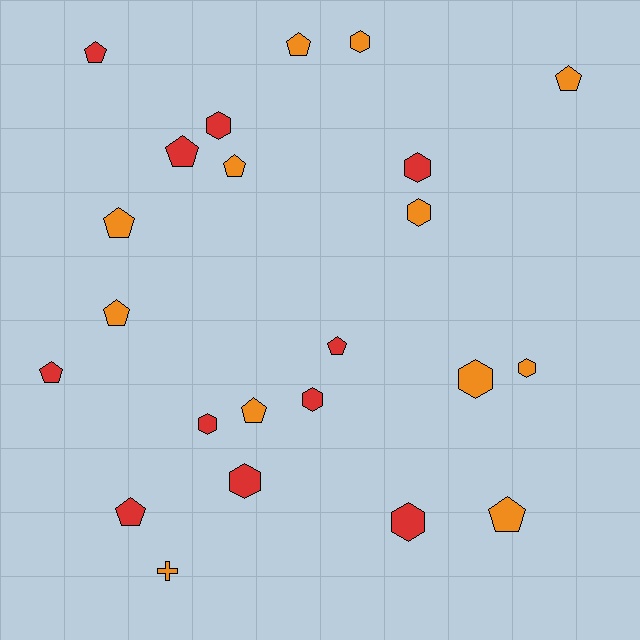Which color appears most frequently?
Orange, with 12 objects.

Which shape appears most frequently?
Pentagon, with 12 objects.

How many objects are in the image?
There are 23 objects.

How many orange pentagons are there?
There are 7 orange pentagons.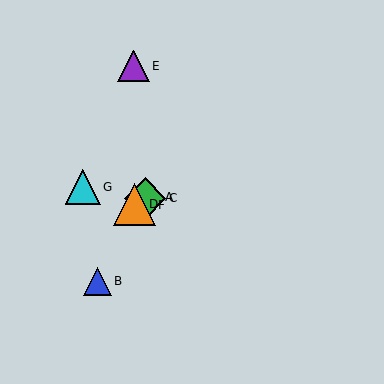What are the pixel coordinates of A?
Object A is at (148, 197).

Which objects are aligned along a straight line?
Objects A, C, D, F are aligned along a straight line.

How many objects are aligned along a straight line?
4 objects (A, C, D, F) are aligned along a straight line.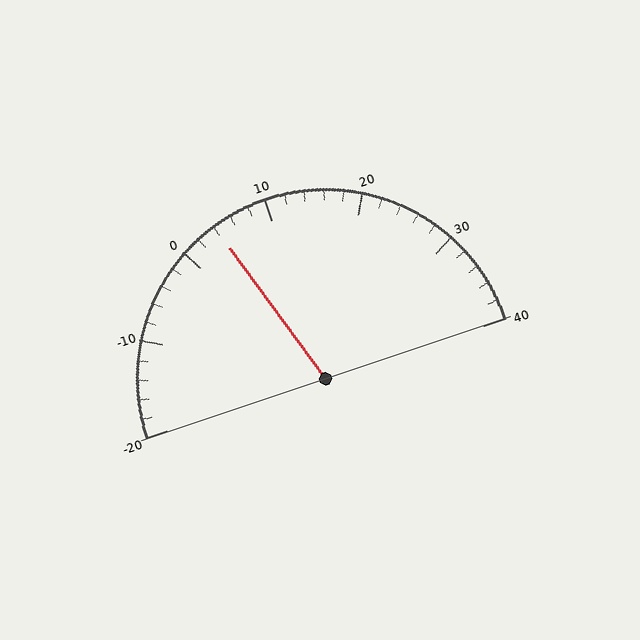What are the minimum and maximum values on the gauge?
The gauge ranges from -20 to 40.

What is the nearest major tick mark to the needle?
The nearest major tick mark is 0.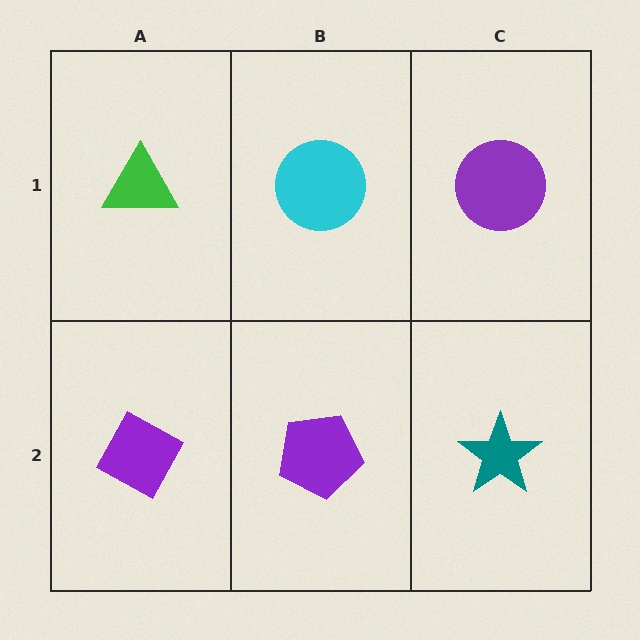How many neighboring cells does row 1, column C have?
2.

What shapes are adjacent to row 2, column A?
A green triangle (row 1, column A), a purple pentagon (row 2, column B).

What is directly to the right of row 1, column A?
A cyan circle.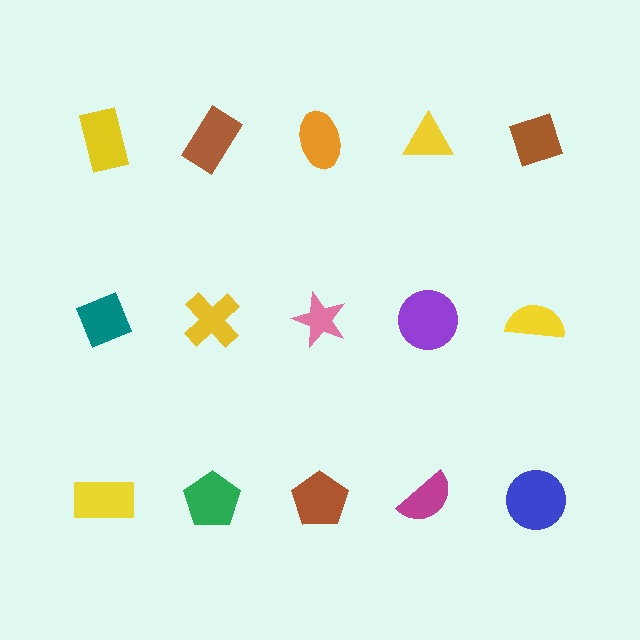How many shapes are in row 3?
5 shapes.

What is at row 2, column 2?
A yellow cross.